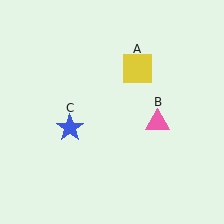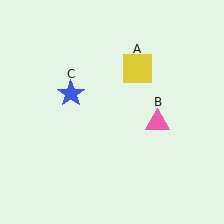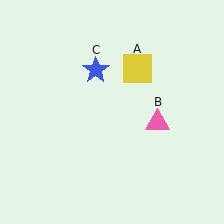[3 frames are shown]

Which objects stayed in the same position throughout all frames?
Yellow square (object A) and pink triangle (object B) remained stationary.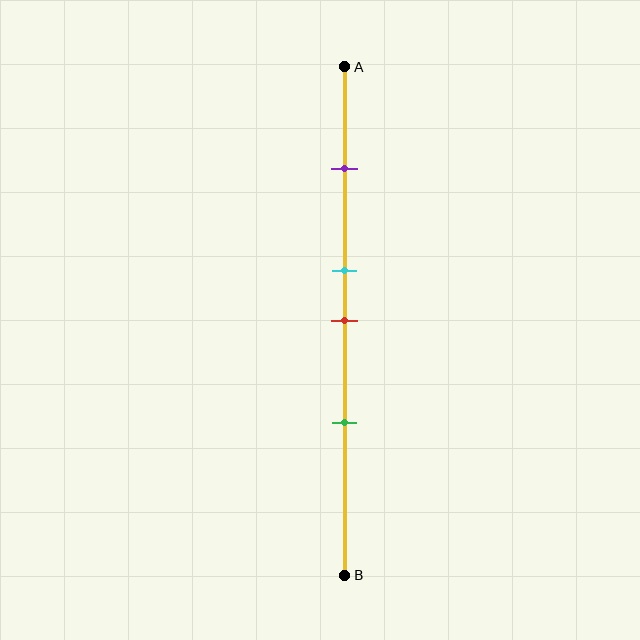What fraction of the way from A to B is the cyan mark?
The cyan mark is approximately 40% (0.4) of the way from A to B.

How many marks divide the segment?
There are 4 marks dividing the segment.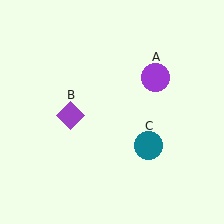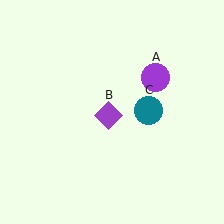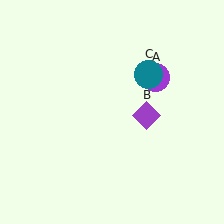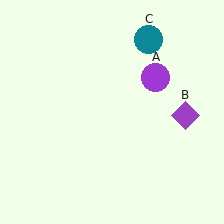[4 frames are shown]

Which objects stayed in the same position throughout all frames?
Purple circle (object A) remained stationary.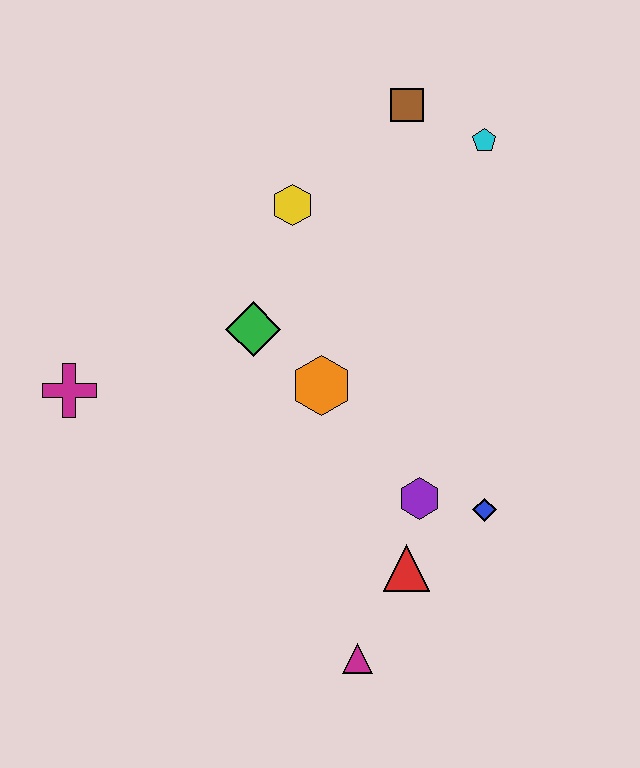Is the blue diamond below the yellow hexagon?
Yes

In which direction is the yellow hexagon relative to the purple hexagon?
The yellow hexagon is above the purple hexagon.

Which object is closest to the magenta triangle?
The red triangle is closest to the magenta triangle.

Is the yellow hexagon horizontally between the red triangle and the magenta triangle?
No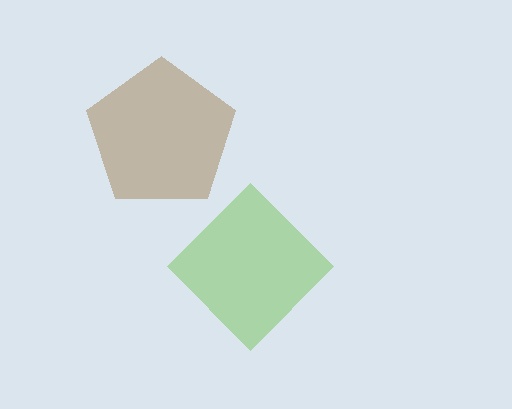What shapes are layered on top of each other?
The layered shapes are: a brown pentagon, a lime diamond.